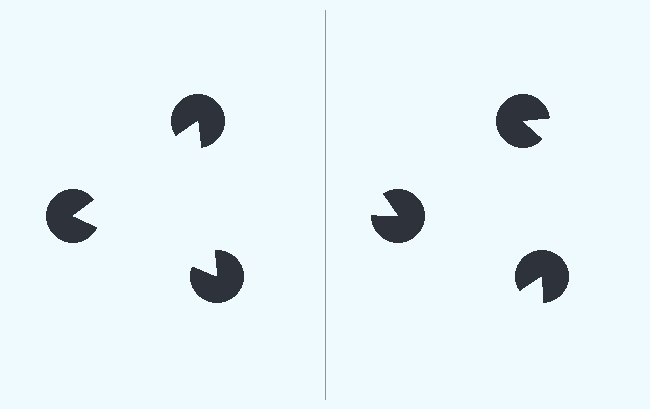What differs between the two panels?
The pac-man discs are positioned identically on both sides; only the wedge orientations differ. On the left they align to a triangle; on the right they are misaligned.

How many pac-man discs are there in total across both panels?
6 — 3 on each side.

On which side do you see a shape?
An illusory triangle appears on the left side. On the right side the wedge cuts are rotated, so no coherent shape forms.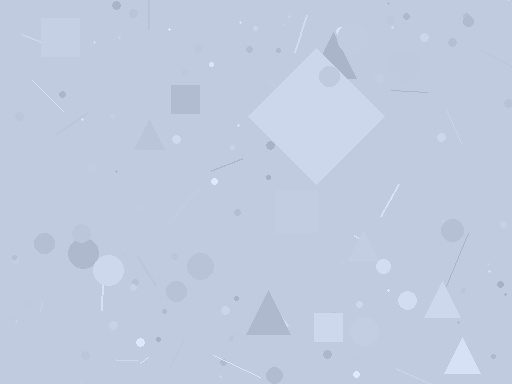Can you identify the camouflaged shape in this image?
The camouflaged shape is a diamond.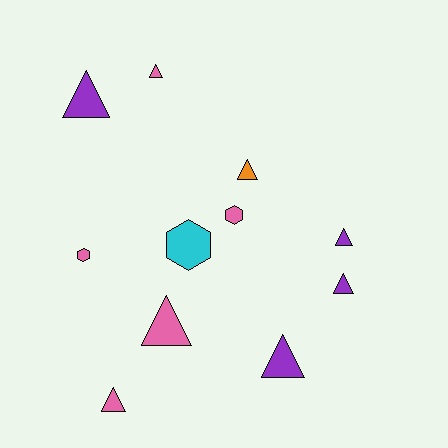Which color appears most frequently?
Pink, with 5 objects.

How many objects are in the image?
There are 11 objects.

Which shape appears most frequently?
Triangle, with 8 objects.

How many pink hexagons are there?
There are 2 pink hexagons.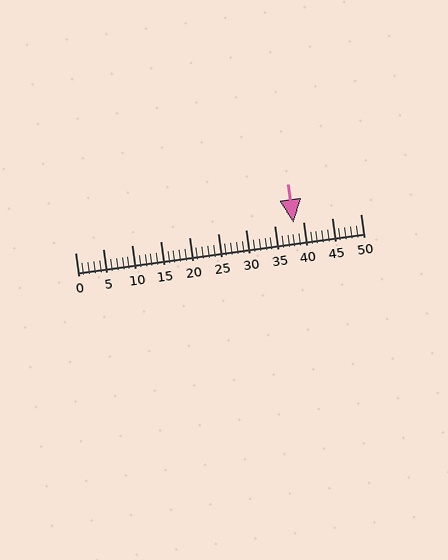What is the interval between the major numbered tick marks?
The major tick marks are spaced 5 units apart.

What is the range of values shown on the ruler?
The ruler shows values from 0 to 50.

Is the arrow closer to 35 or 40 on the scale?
The arrow is closer to 40.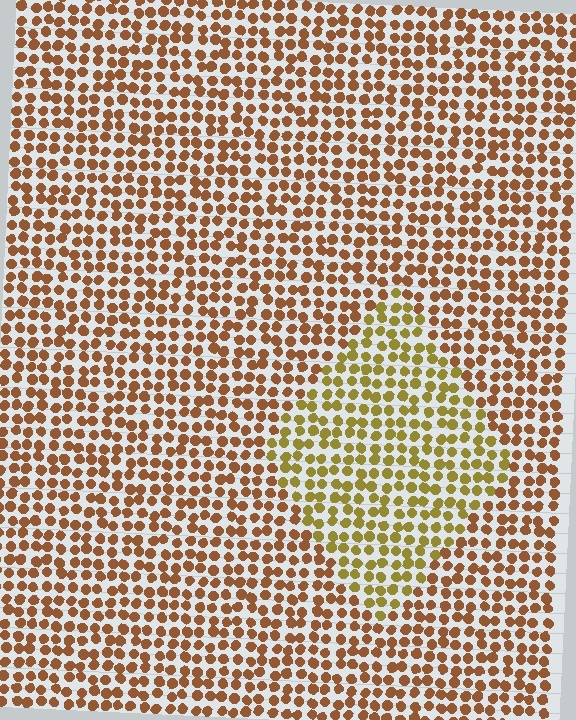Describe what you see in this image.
The image is filled with small brown elements in a uniform arrangement. A diamond-shaped region is visible where the elements are tinted to a slightly different hue, forming a subtle color boundary.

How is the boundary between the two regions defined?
The boundary is defined purely by a slight shift in hue (about 32 degrees). Spacing, size, and orientation are identical on both sides.